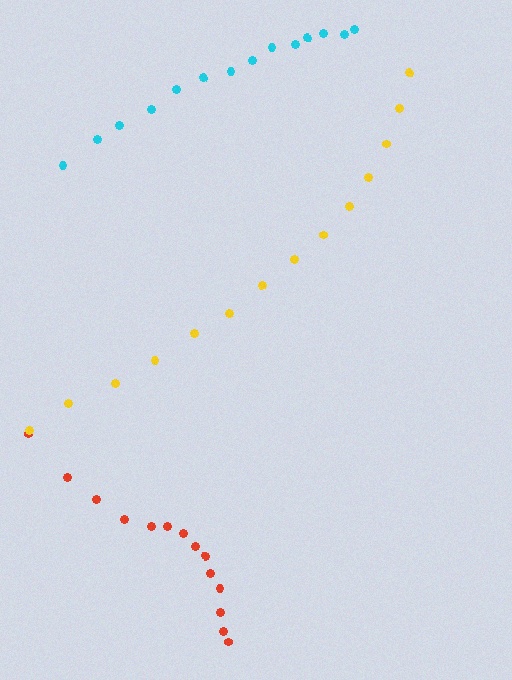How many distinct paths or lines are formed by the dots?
There are 3 distinct paths.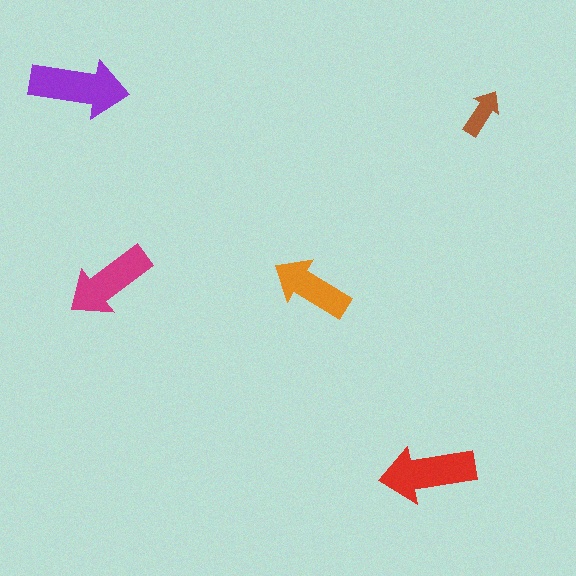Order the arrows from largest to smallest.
the purple one, the red one, the magenta one, the orange one, the brown one.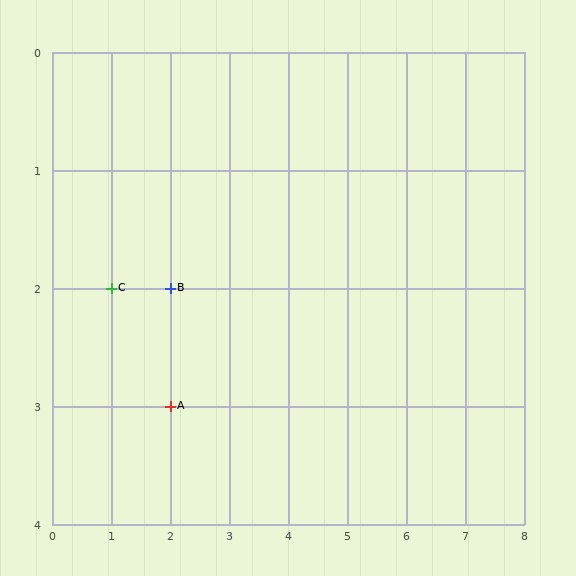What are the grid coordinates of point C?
Point C is at grid coordinates (1, 2).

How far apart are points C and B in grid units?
Points C and B are 1 column apart.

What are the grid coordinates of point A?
Point A is at grid coordinates (2, 3).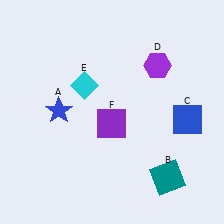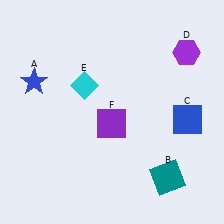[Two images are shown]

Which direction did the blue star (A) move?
The blue star (A) moved up.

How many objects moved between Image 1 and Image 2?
2 objects moved between the two images.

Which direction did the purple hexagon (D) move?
The purple hexagon (D) moved right.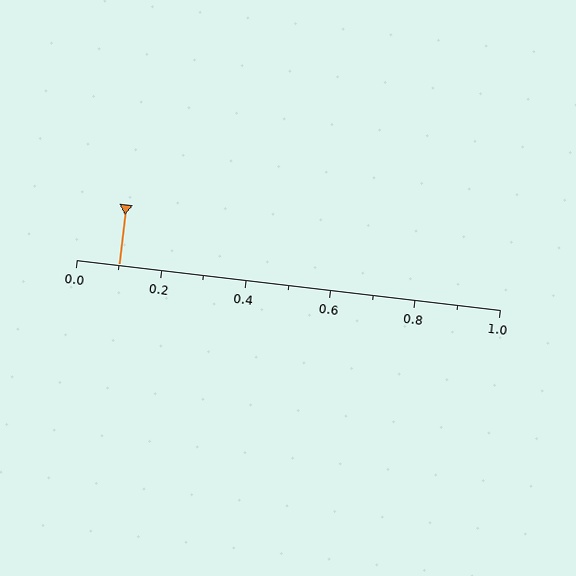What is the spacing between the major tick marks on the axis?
The major ticks are spaced 0.2 apart.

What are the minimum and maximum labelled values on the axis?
The axis runs from 0.0 to 1.0.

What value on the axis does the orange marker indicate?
The marker indicates approximately 0.1.